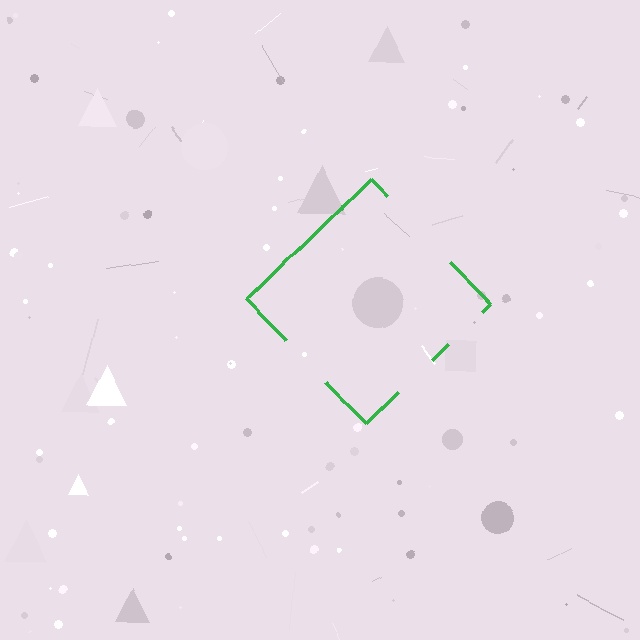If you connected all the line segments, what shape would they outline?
They would outline a diamond.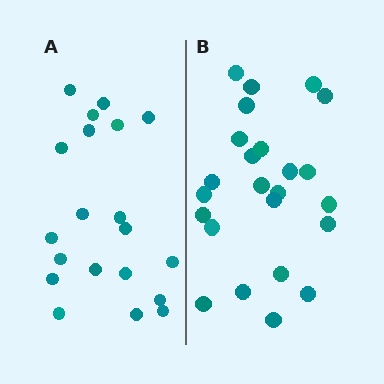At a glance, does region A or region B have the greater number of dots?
Region B (the right region) has more dots.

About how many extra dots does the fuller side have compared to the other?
Region B has about 4 more dots than region A.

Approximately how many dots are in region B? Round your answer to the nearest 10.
About 20 dots. (The exact count is 24, which rounds to 20.)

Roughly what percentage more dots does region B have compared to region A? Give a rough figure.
About 20% more.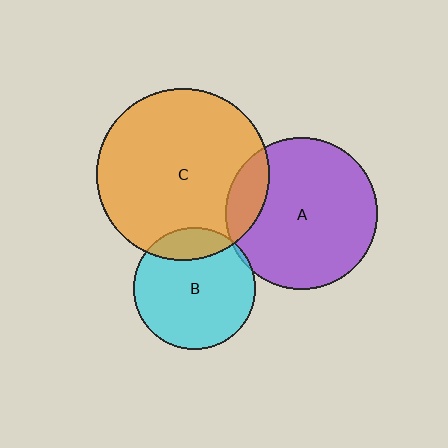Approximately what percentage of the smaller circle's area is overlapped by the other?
Approximately 15%.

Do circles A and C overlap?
Yes.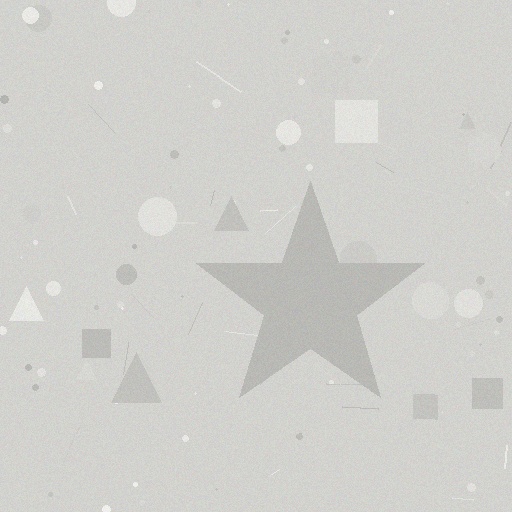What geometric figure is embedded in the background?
A star is embedded in the background.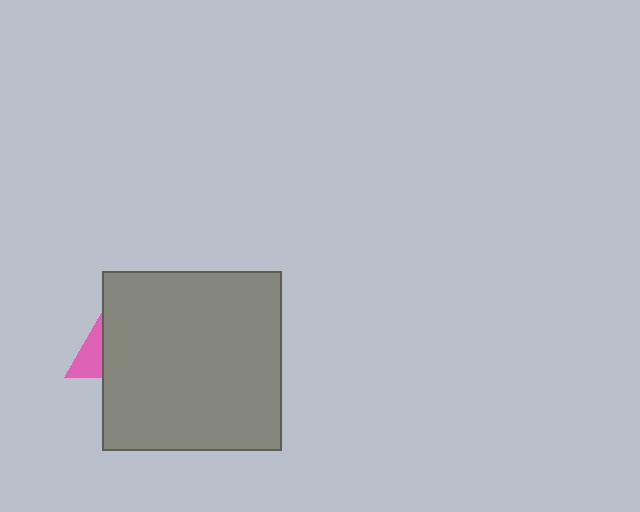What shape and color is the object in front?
The object in front is a gray square.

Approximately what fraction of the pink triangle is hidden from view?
Roughly 66% of the pink triangle is hidden behind the gray square.